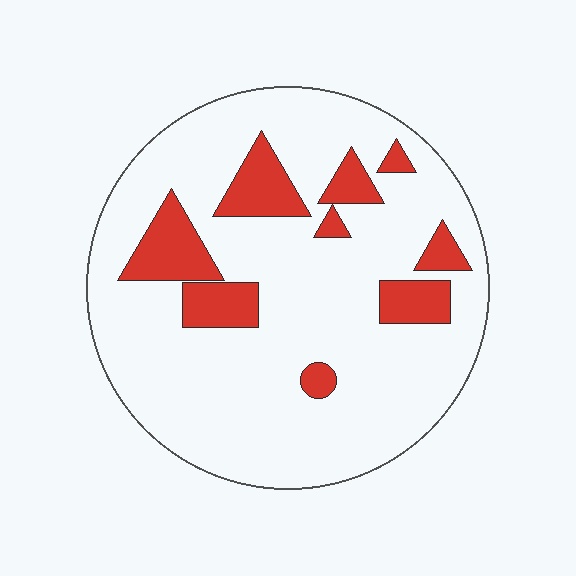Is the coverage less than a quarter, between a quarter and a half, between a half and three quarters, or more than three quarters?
Less than a quarter.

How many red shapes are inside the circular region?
9.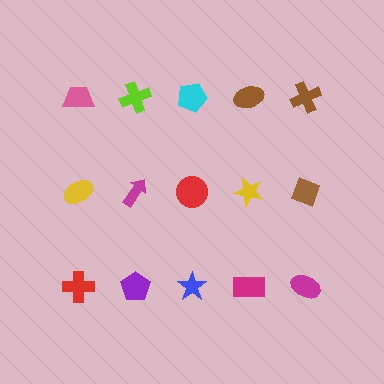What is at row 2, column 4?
A yellow star.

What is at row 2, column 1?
A yellow ellipse.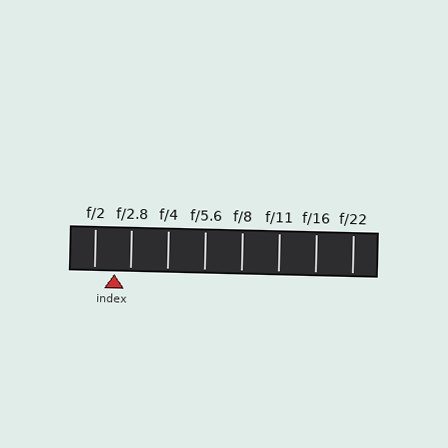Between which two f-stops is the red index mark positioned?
The index mark is between f/2 and f/2.8.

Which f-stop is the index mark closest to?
The index mark is closest to f/2.8.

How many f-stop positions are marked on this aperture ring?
There are 8 f-stop positions marked.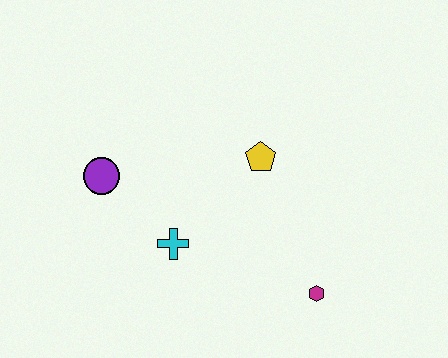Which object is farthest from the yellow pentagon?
The purple circle is farthest from the yellow pentagon.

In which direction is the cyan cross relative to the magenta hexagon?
The cyan cross is to the left of the magenta hexagon.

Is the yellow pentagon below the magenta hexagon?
No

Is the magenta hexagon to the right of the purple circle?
Yes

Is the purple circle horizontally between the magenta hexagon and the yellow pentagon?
No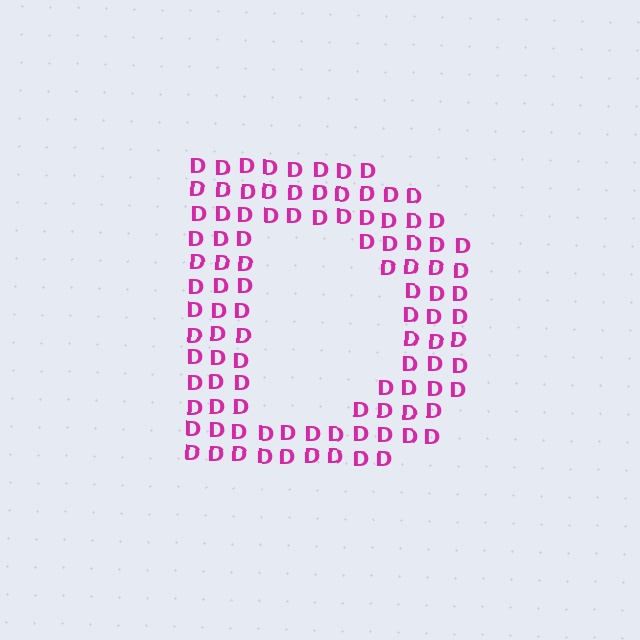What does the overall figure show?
The overall figure shows the letter D.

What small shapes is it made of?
It is made of small letter D's.